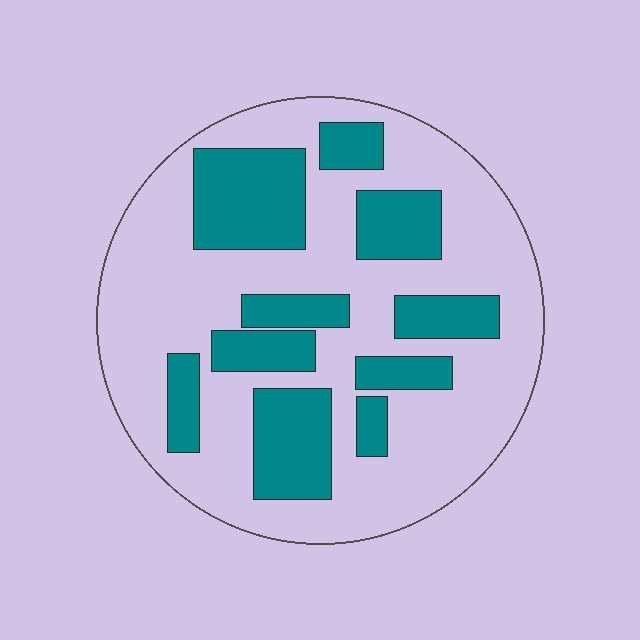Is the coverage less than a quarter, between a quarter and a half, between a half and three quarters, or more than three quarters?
Between a quarter and a half.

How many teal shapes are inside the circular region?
10.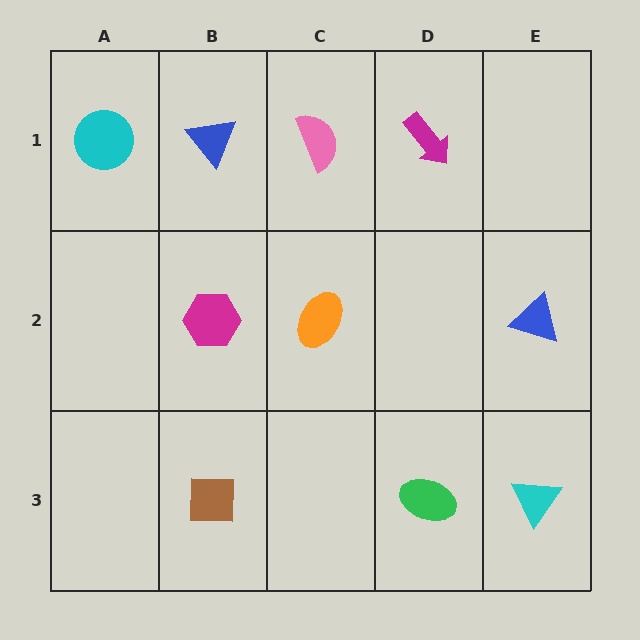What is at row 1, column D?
A magenta arrow.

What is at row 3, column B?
A brown square.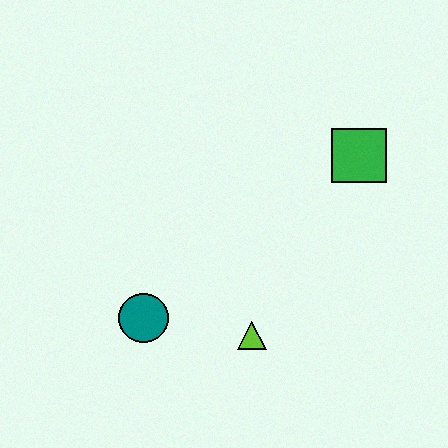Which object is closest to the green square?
The lime triangle is closest to the green square.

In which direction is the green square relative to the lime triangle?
The green square is above the lime triangle.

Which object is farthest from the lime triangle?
The green square is farthest from the lime triangle.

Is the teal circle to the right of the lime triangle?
No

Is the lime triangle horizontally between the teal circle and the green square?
Yes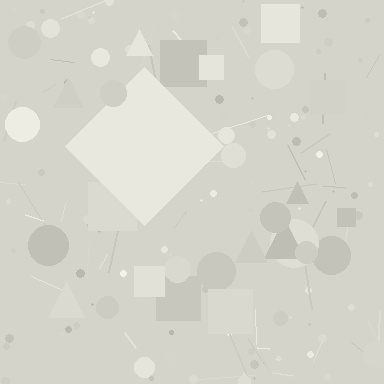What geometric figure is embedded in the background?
A diamond is embedded in the background.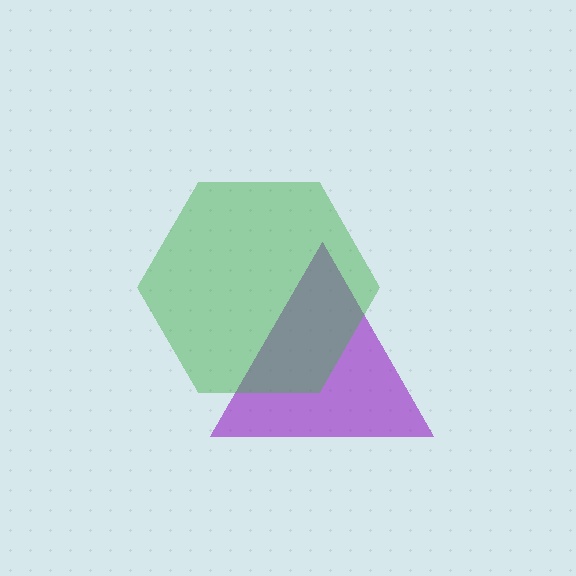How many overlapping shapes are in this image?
There are 2 overlapping shapes in the image.